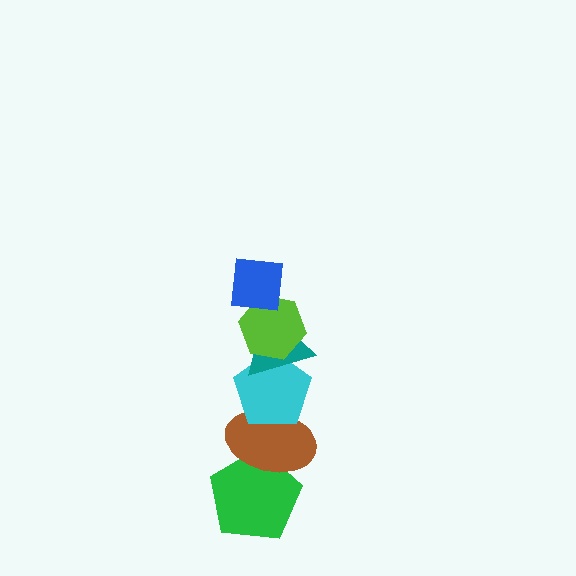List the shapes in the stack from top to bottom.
From top to bottom: the blue square, the lime hexagon, the teal triangle, the cyan pentagon, the brown ellipse, the green pentagon.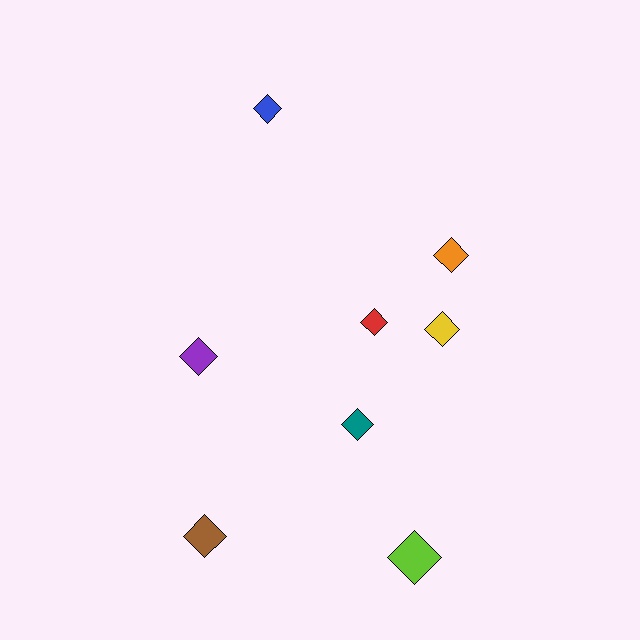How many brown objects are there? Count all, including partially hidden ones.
There is 1 brown object.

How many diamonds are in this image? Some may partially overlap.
There are 8 diamonds.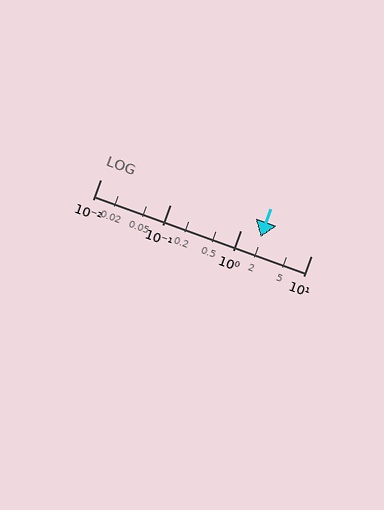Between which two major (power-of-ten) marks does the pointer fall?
The pointer is between 1 and 10.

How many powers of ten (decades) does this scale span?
The scale spans 3 decades, from 0.01 to 10.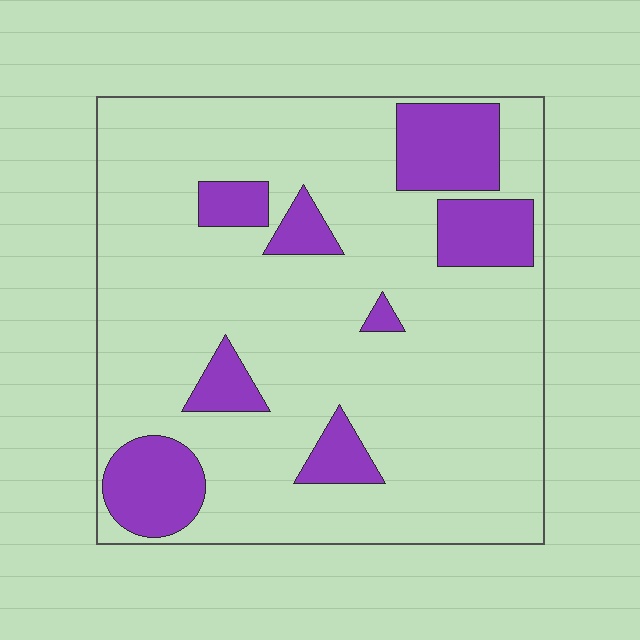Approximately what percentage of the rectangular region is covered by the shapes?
Approximately 20%.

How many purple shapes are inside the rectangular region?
8.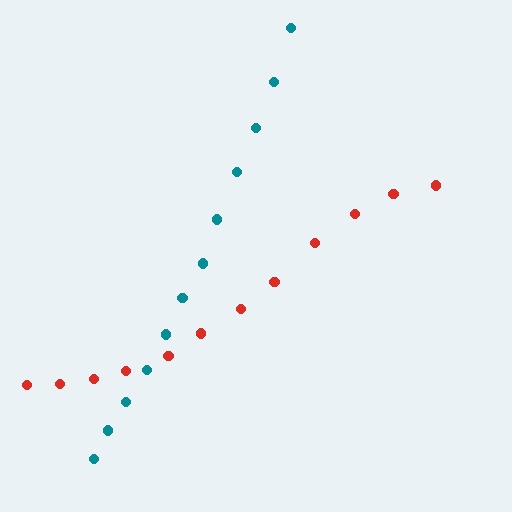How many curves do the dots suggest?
There are 2 distinct paths.